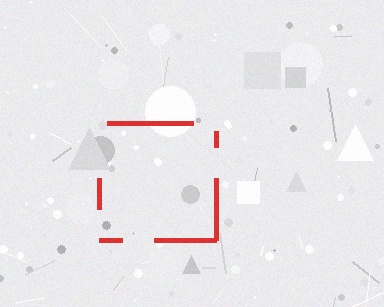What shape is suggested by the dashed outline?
The dashed outline suggests a square.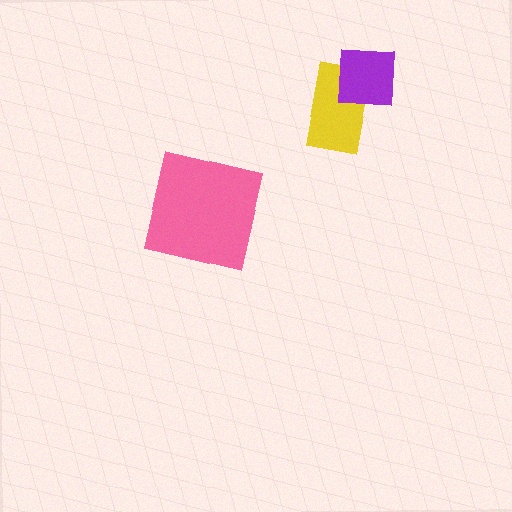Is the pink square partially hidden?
No, no other shape covers it.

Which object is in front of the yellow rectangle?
The purple square is in front of the yellow rectangle.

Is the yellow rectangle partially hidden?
Yes, it is partially covered by another shape.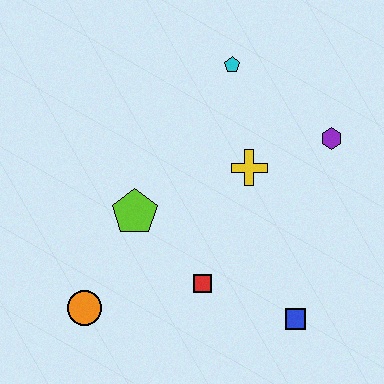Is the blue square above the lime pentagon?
No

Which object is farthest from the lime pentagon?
The purple hexagon is farthest from the lime pentagon.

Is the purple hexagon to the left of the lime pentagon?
No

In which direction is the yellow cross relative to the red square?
The yellow cross is above the red square.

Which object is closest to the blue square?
The red square is closest to the blue square.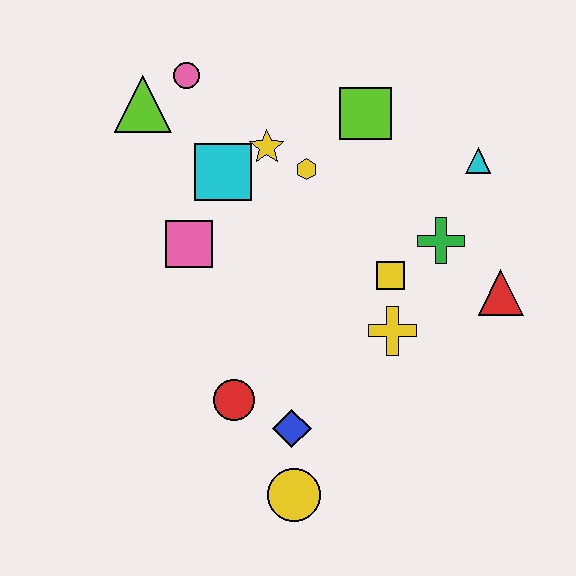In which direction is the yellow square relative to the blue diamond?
The yellow square is above the blue diamond.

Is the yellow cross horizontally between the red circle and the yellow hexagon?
No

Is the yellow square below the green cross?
Yes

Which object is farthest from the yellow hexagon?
The yellow circle is farthest from the yellow hexagon.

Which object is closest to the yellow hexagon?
The yellow star is closest to the yellow hexagon.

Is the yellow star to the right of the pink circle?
Yes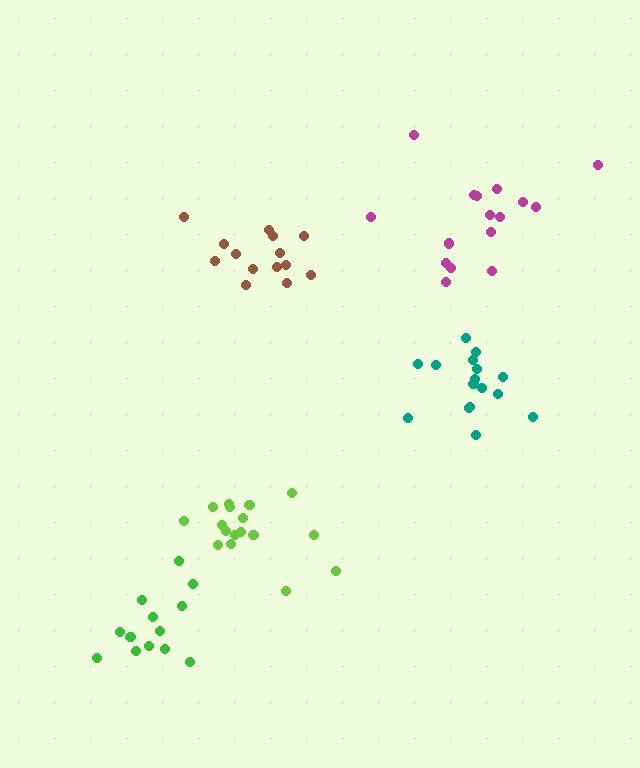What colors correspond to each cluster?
The clusters are colored: teal, lime, brown, green, magenta.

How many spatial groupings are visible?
There are 5 spatial groupings.